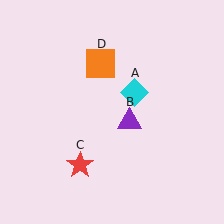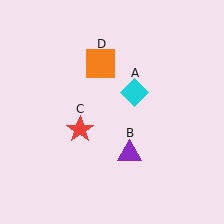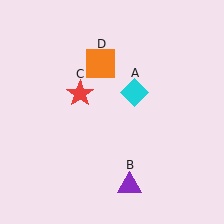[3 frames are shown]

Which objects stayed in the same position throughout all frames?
Cyan diamond (object A) and orange square (object D) remained stationary.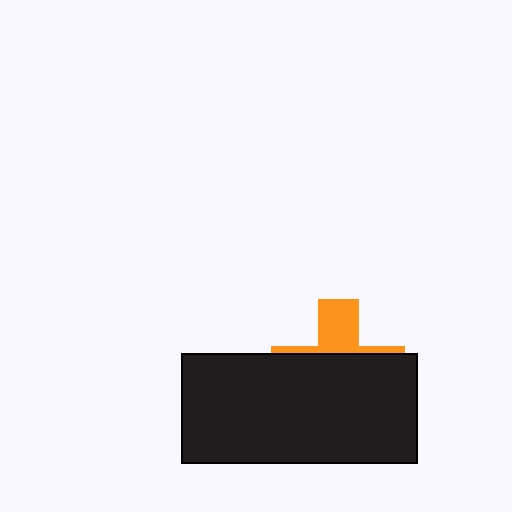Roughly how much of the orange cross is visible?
A small part of it is visible (roughly 32%).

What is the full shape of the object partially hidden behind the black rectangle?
The partially hidden object is an orange cross.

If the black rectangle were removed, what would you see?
You would see the complete orange cross.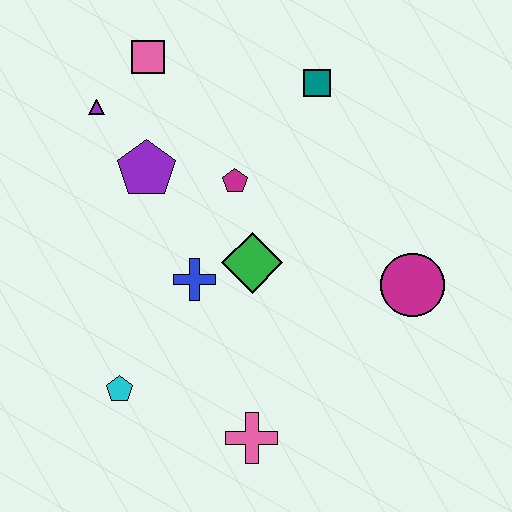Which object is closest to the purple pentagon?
The purple triangle is closest to the purple pentagon.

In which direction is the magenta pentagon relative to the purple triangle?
The magenta pentagon is to the right of the purple triangle.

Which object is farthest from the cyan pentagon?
The teal square is farthest from the cyan pentagon.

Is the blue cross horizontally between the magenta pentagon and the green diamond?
No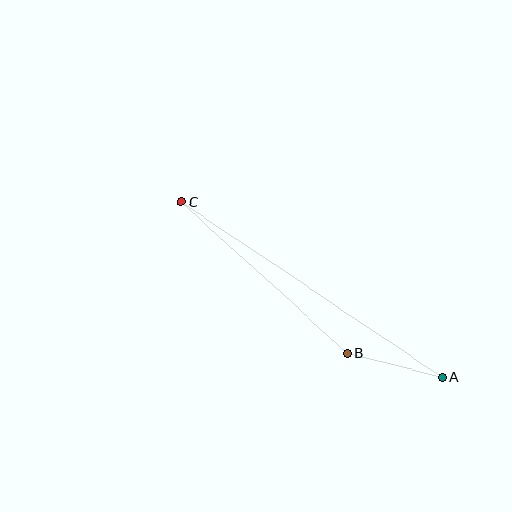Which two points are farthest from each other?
Points A and C are farthest from each other.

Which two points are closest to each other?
Points A and B are closest to each other.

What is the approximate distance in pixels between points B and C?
The distance between B and C is approximately 224 pixels.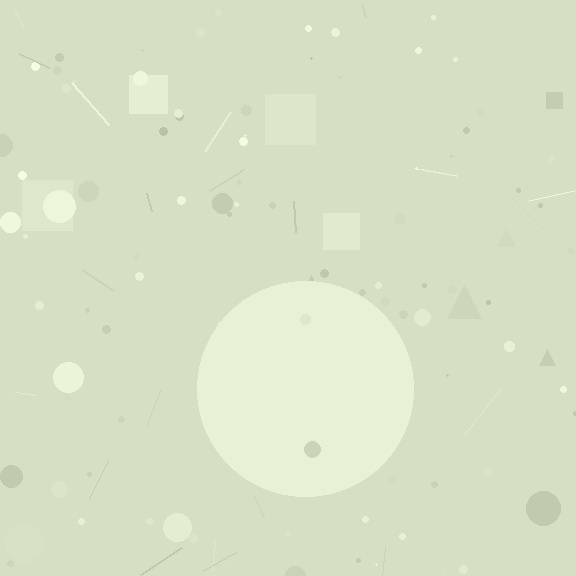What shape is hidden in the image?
A circle is hidden in the image.